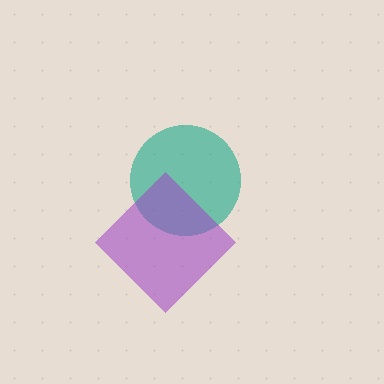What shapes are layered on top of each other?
The layered shapes are: a teal circle, a purple diamond.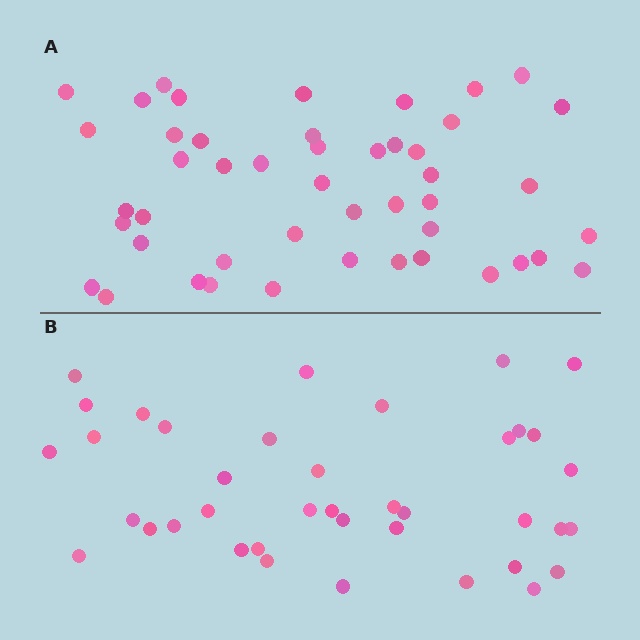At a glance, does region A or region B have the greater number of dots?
Region A (the top region) has more dots.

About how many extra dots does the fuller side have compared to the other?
Region A has roughly 8 or so more dots than region B.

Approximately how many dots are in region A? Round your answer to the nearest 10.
About 50 dots. (The exact count is 47, which rounds to 50.)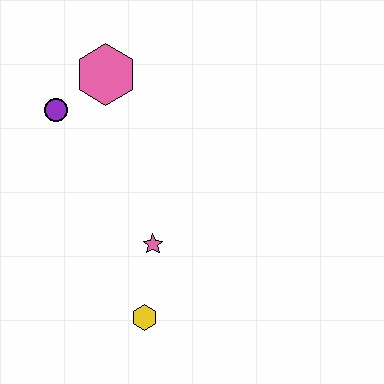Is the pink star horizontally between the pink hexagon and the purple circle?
No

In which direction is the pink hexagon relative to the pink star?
The pink hexagon is above the pink star.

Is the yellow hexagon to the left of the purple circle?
No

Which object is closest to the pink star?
The yellow hexagon is closest to the pink star.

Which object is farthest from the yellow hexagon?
The pink hexagon is farthest from the yellow hexagon.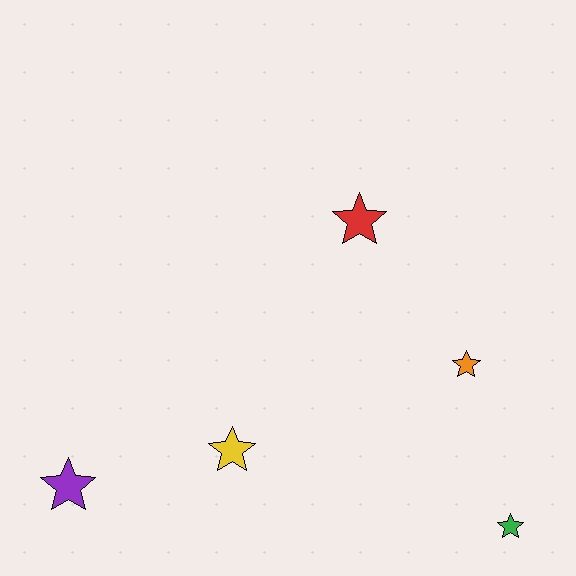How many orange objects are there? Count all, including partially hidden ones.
There is 1 orange object.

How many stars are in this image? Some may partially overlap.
There are 5 stars.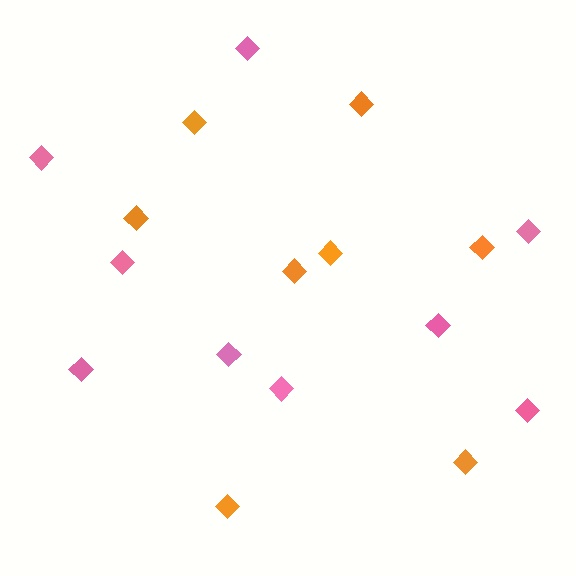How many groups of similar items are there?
There are 2 groups: one group of pink diamonds (9) and one group of orange diamonds (8).